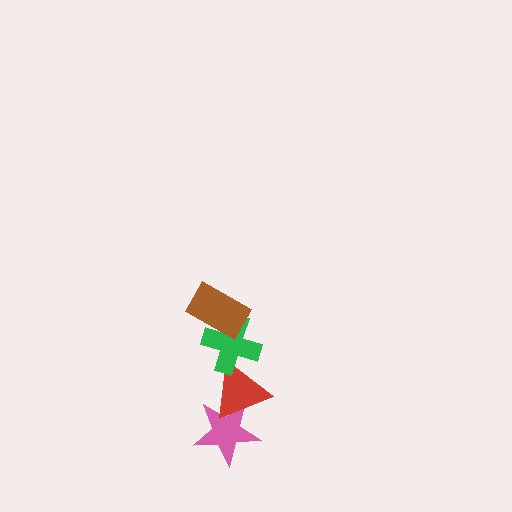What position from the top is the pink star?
The pink star is 4th from the top.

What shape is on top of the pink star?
The red triangle is on top of the pink star.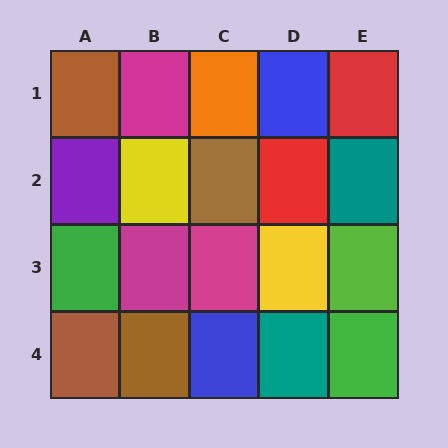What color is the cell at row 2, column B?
Yellow.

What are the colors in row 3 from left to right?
Green, magenta, magenta, yellow, lime.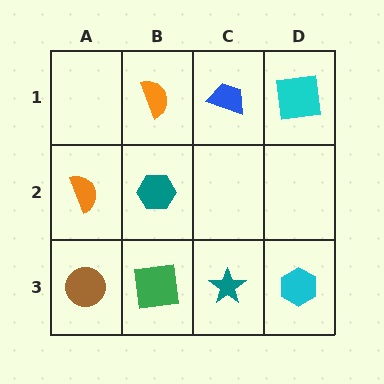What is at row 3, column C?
A teal star.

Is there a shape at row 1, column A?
No, that cell is empty.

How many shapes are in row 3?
4 shapes.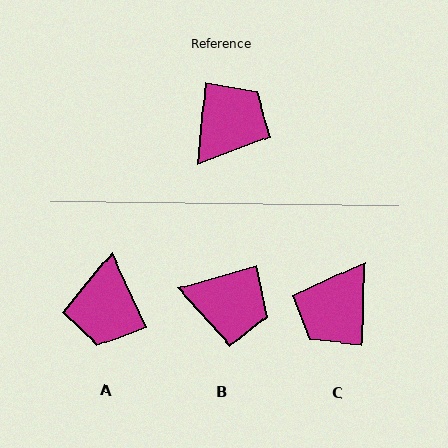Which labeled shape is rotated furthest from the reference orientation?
C, about 176 degrees away.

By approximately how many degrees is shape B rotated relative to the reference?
Approximately 68 degrees clockwise.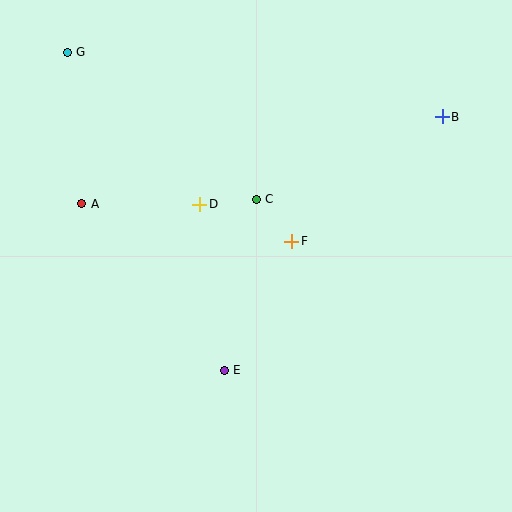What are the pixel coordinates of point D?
Point D is at (200, 204).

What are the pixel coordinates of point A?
Point A is at (82, 204).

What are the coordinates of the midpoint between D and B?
The midpoint between D and B is at (321, 161).